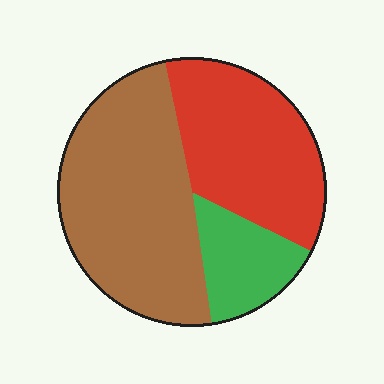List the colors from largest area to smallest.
From largest to smallest: brown, red, green.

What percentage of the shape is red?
Red takes up about three eighths (3/8) of the shape.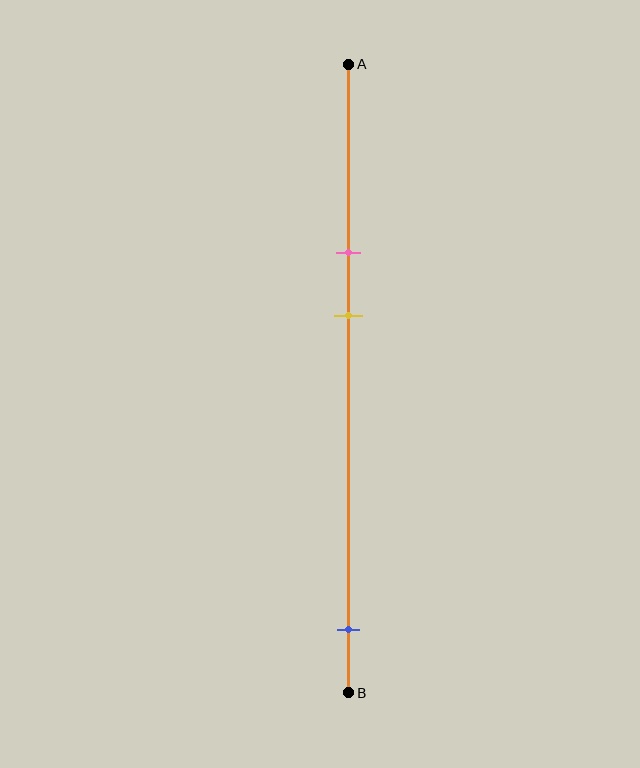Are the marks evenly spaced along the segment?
No, the marks are not evenly spaced.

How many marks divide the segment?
There are 3 marks dividing the segment.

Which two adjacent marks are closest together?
The pink and yellow marks are the closest adjacent pair.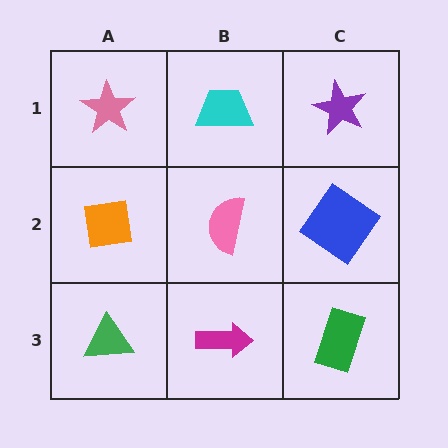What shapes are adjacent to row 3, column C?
A blue diamond (row 2, column C), a magenta arrow (row 3, column B).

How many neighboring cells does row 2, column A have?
3.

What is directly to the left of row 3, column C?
A magenta arrow.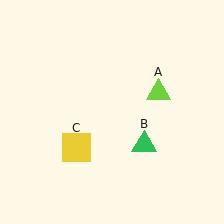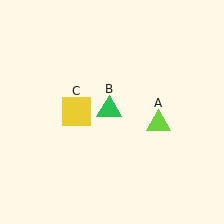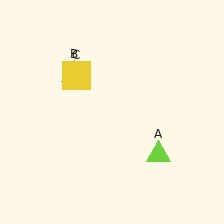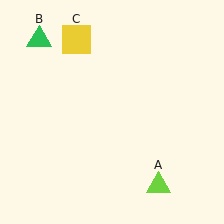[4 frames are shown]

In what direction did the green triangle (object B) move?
The green triangle (object B) moved up and to the left.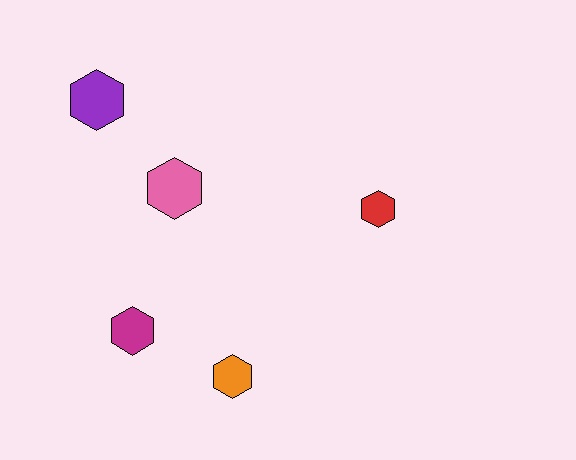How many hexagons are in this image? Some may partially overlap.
There are 5 hexagons.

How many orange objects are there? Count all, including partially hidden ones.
There is 1 orange object.